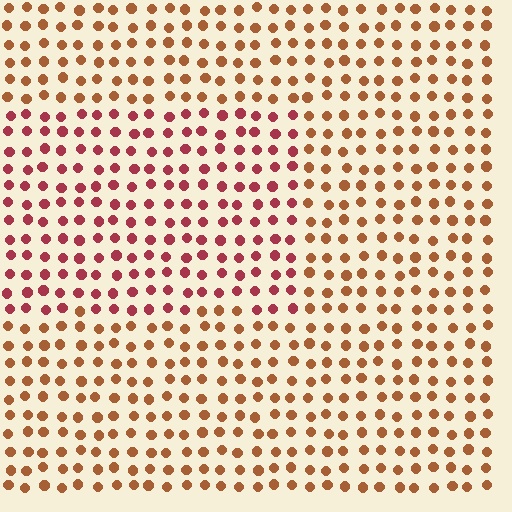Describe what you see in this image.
The image is filled with small brown elements in a uniform arrangement. A rectangle-shaped region is visible where the elements are tinted to a slightly different hue, forming a subtle color boundary.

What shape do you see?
I see a rectangle.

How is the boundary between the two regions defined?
The boundary is defined purely by a slight shift in hue (about 33 degrees). Spacing, size, and orientation are identical on both sides.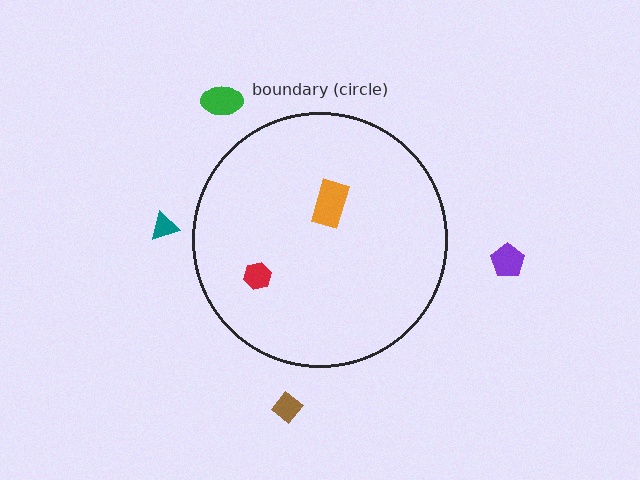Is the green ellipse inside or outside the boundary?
Outside.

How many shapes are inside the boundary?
2 inside, 4 outside.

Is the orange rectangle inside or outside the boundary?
Inside.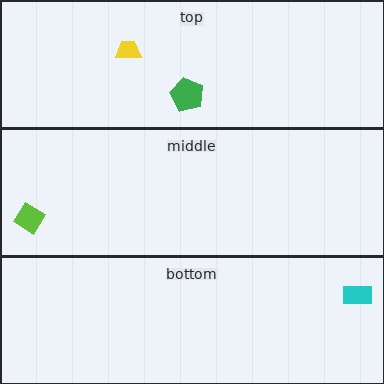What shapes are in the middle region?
The lime diamond.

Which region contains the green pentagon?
The top region.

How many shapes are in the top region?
2.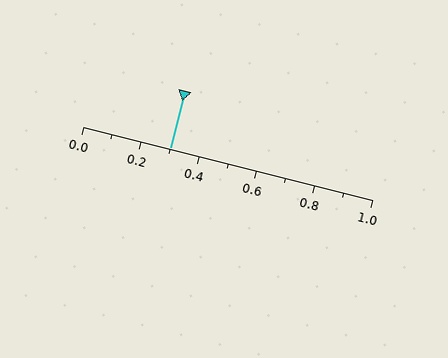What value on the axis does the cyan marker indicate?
The marker indicates approximately 0.3.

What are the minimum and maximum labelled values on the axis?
The axis runs from 0.0 to 1.0.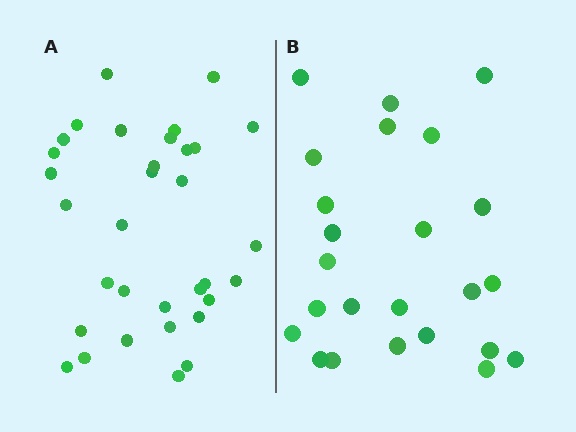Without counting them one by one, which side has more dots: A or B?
Region A (the left region) has more dots.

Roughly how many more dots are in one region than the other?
Region A has roughly 8 or so more dots than region B.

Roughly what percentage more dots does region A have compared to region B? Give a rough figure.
About 40% more.